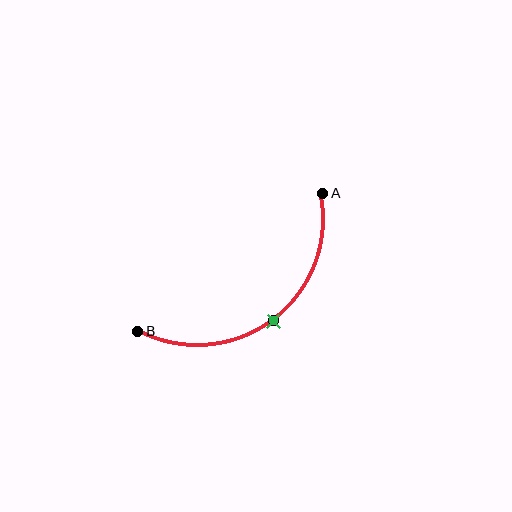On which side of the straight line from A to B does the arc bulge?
The arc bulges below and to the right of the straight line connecting A and B.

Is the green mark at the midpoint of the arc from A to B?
Yes. The green mark lies on the arc at equal arc-length from both A and B — it is the arc midpoint.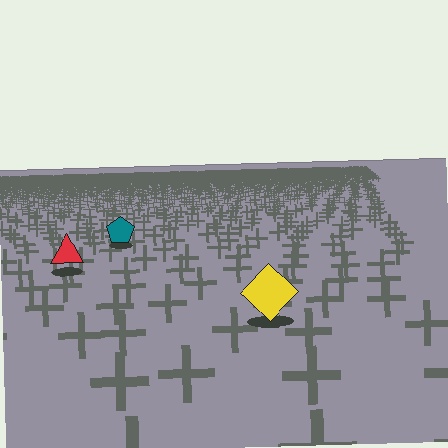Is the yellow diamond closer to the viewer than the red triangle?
Yes. The yellow diamond is closer — you can tell from the texture gradient: the ground texture is coarser near it.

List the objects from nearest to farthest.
From nearest to farthest: the yellow diamond, the red triangle, the teal pentagon.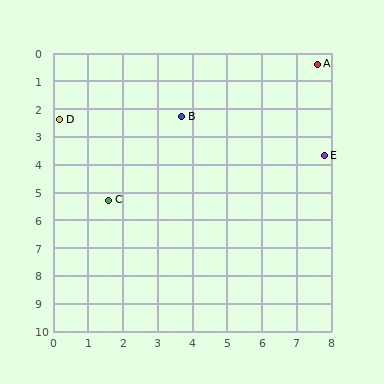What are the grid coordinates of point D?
Point D is at approximately (0.2, 2.4).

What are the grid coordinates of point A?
Point A is at approximately (7.6, 0.4).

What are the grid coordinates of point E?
Point E is at approximately (7.8, 3.7).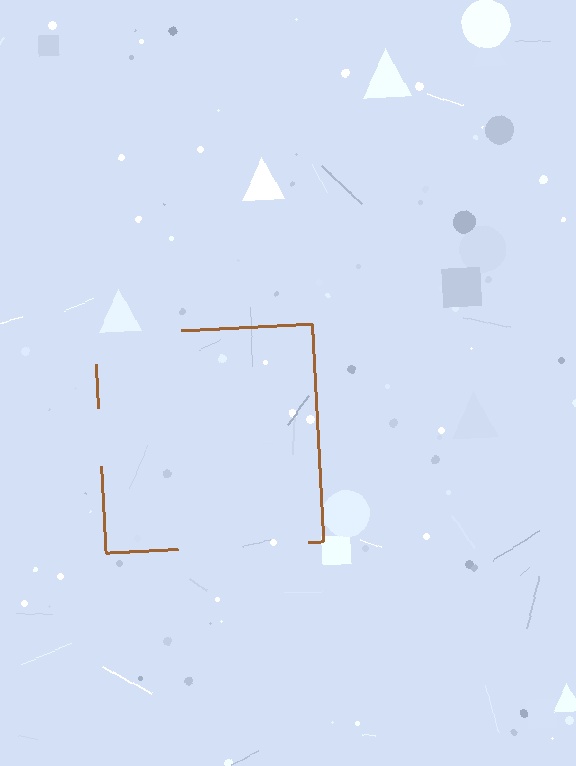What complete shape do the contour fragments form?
The contour fragments form a square.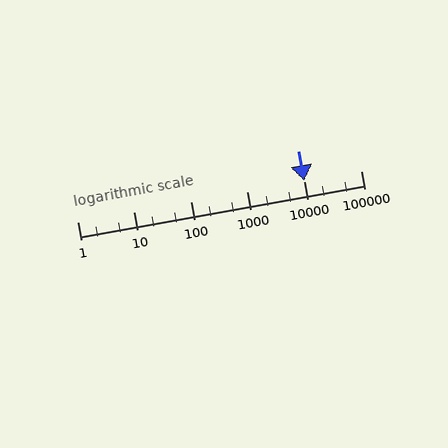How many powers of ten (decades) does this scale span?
The scale spans 5 decades, from 1 to 100000.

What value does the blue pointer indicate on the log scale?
The pointer indicates approximately 10000.